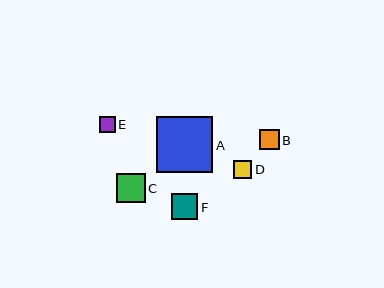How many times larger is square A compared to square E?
Square A is approximately 3.7 times the size of square E.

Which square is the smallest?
Square E is the smallest with a size of approximately 15 pixels.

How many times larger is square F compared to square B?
Square F is approximately 1.3 times the size of square B.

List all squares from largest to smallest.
From largest to smallest: A, C, F, B, D, E.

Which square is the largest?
Square A is the largest with a size of approximately 57 pixels.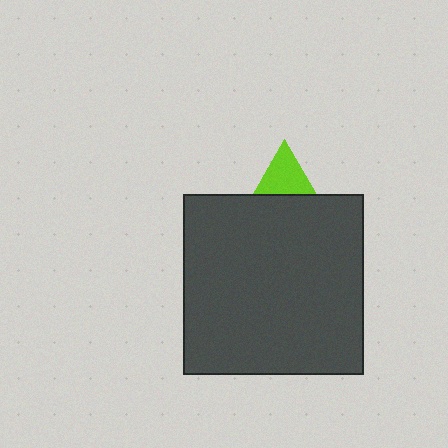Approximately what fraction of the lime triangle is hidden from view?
Roughly 54% of the lime triangle is hidden behind the dark gray square.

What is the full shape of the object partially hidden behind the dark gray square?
The partially hidden object is a lime triangle.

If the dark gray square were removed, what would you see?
You would see the complete lime triangle.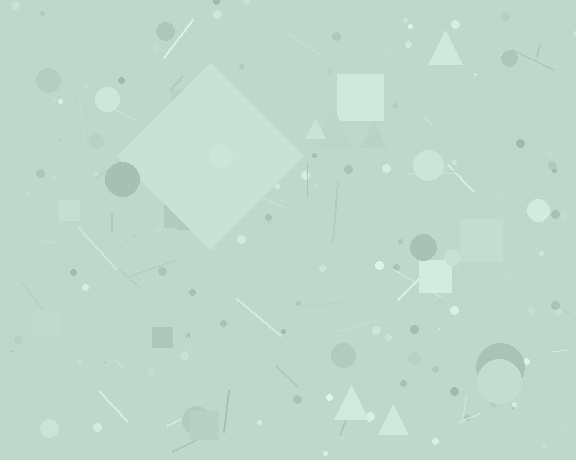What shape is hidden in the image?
A diamond is hidden in the image.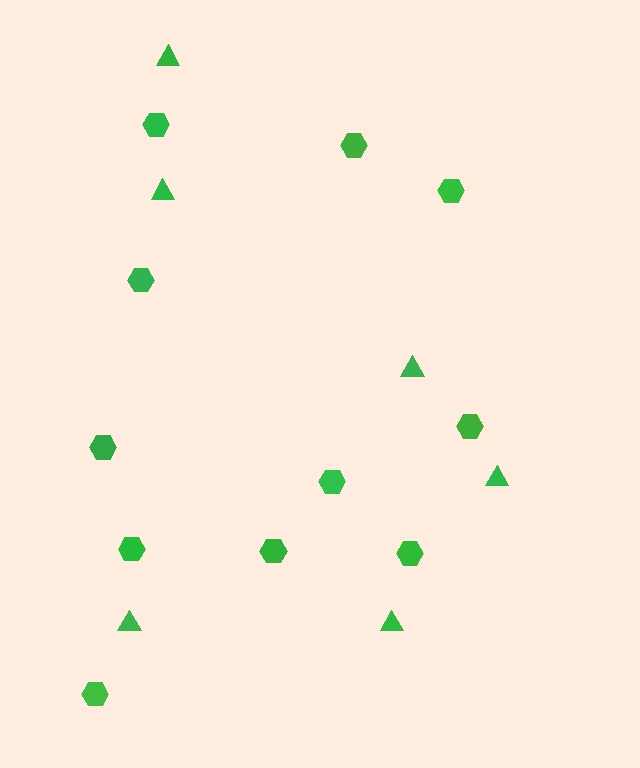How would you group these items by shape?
There are 2 groups: one group of triangles (6) and one group of hexagons (11).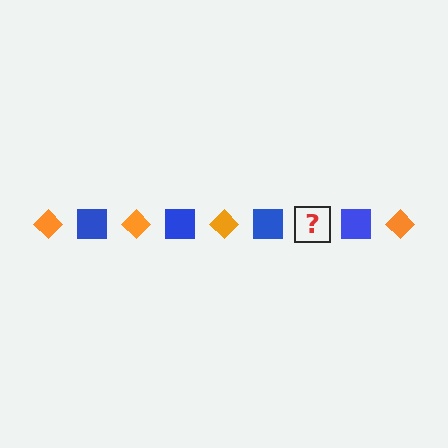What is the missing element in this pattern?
The missing element is an orange diamond.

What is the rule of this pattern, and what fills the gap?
The rule is that the pattern alternates between orange diamond and blue square. The gap should be filled with an orange diamond.